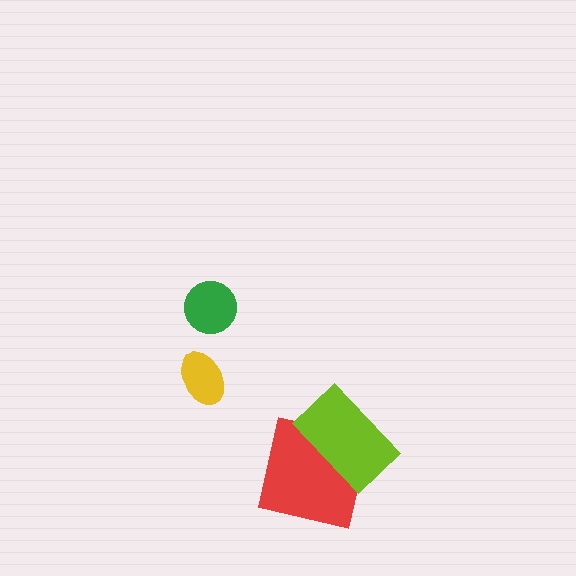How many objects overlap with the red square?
1 object overlaps with the red square.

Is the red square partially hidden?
Yes, it is partially covered by another shape.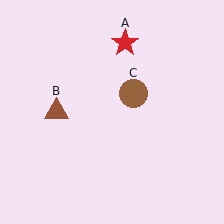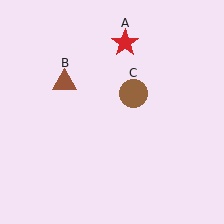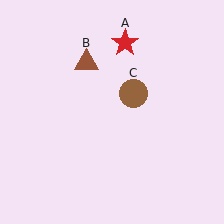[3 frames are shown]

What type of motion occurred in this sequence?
The brown triangle (object B) rotated clockwise around the center of the scene.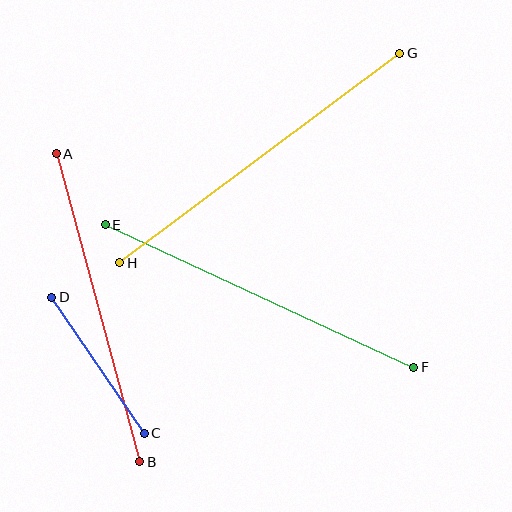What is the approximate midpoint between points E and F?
The midpoint is at approximately (259, 296) pixels.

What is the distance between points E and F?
The distance is approximately 340 pixels.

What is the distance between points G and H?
The distance is approximately 350 pixels.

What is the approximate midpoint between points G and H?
The midpoint is at approximately (260, 158) pixels.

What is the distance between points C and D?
The distance is approximately 164 pixels.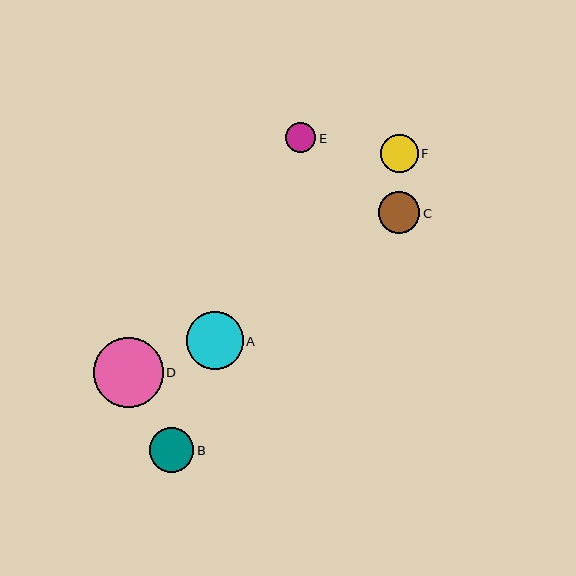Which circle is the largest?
Circle D is the largest with a size of approximately 69 pixels.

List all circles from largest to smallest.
From largest to smallest: D, A, B, C, F, E.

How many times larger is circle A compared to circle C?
Circle A is approximately 1.4 times the size of circle C.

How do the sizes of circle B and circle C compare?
Circle B and circle C are approximately the same size.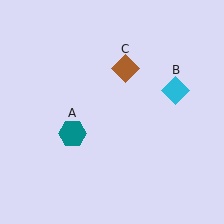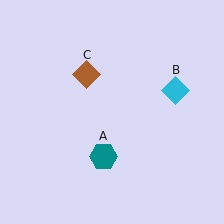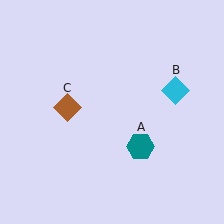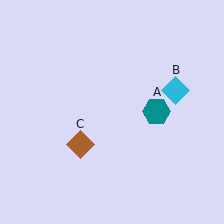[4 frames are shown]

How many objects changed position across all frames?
2 objects changed position: teal hexagon (object A), brown diamond (object C).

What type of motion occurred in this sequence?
The teal hexagon (object A), brown diamond (object C) rotated counterclockwise around the center of the scene.